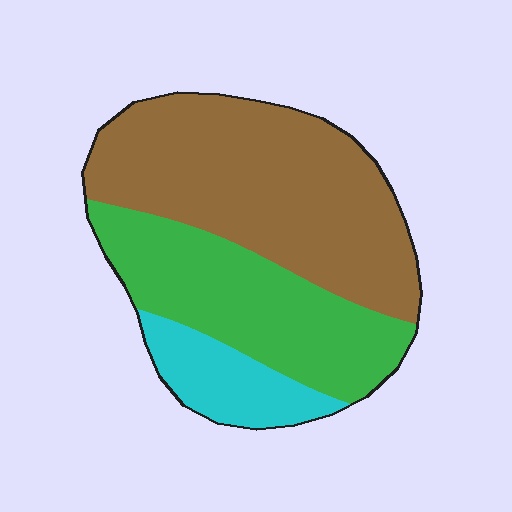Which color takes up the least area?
Cyan, at roughly 15%.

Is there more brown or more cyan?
Brown.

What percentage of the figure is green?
Green takes up between a third and a half of the figure.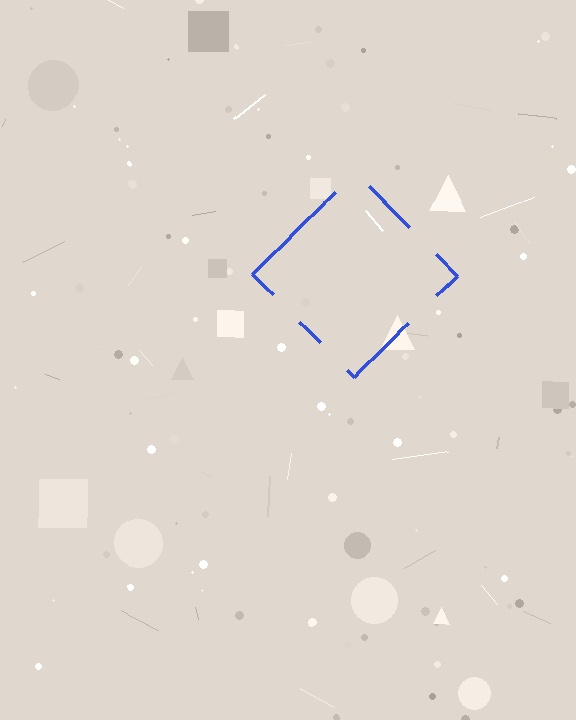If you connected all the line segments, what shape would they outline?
They would outline a diamond.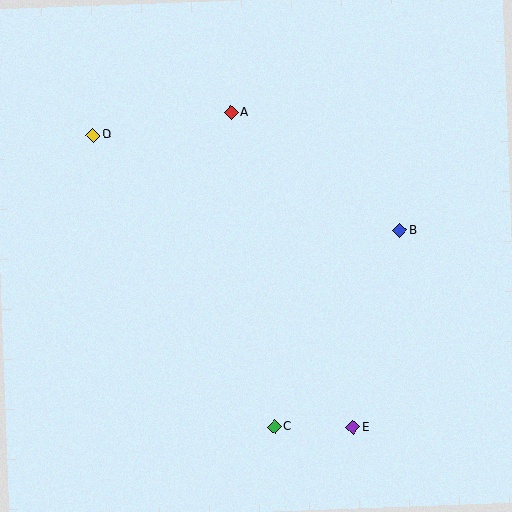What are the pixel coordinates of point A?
Point A is at (231, 113).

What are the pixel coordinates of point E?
Point E is at (353, 427).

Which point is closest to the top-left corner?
Point D is closest to the top-left corner.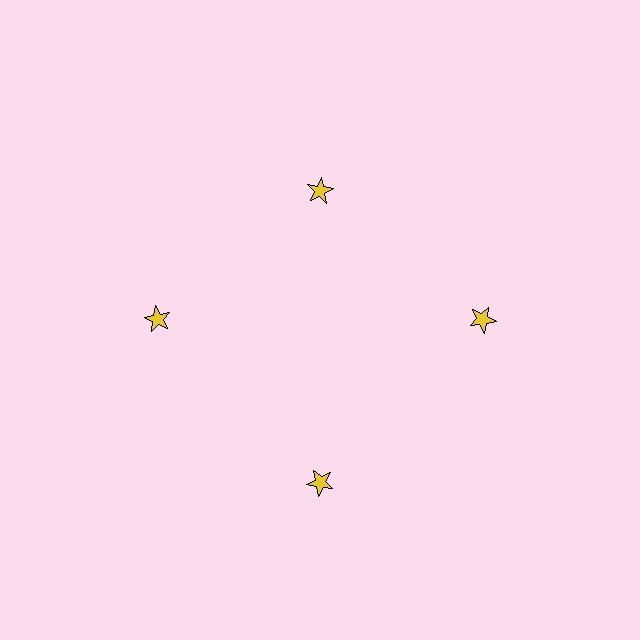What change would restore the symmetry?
The symmetry would be restored by moving it outward, back onto the ring so that all 4 stars sit at equal angles and equal distance from the center.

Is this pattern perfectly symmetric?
No. The 4 yellow stars are arranged in a ring, but one element near the 12 o'clock position is pulled inward toward the center, breaking the 4-fold rotational symmetry.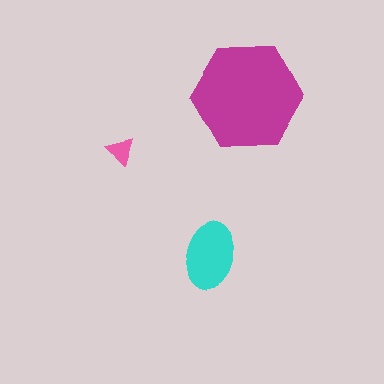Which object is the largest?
The magenta hexagon.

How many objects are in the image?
There are 3 objects in the image.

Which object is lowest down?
The cyan ellipse is bottommost.